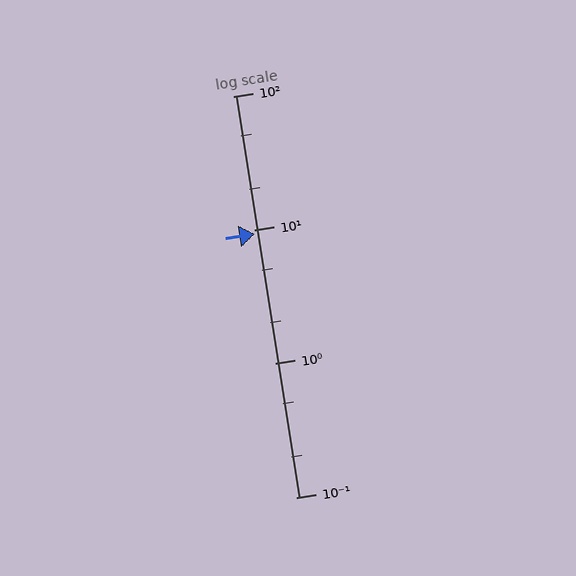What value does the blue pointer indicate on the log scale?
The pointer indicates approximately 9.3.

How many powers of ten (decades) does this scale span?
The scale spans 3 decades, from 0.1 to 100.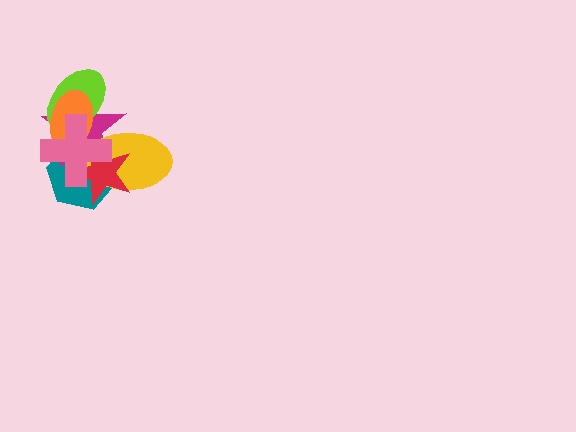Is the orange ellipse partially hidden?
Yes, it is partially covered by another shape.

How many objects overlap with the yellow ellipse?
4 objects overlap with the yellow ellipse.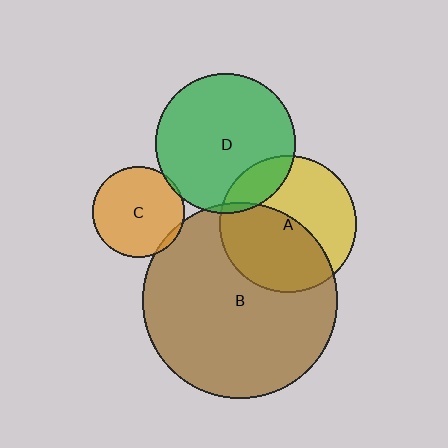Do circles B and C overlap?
Yes.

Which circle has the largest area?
Circle B (brown).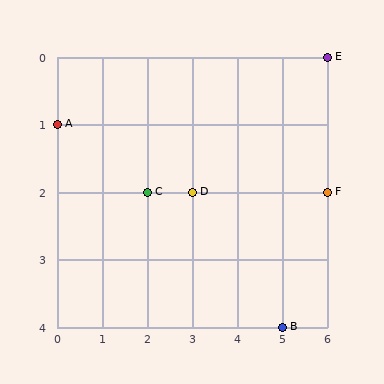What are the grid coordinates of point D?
Point D is at grid coordinates (3, 2).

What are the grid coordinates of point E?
Point E is at grid coordinates (6, 0).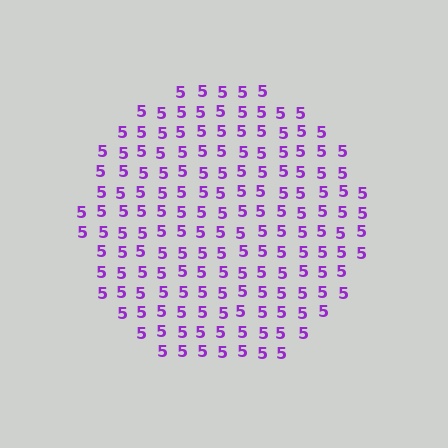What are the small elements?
The small elements are digit 5's.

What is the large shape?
The large shape is a circle.